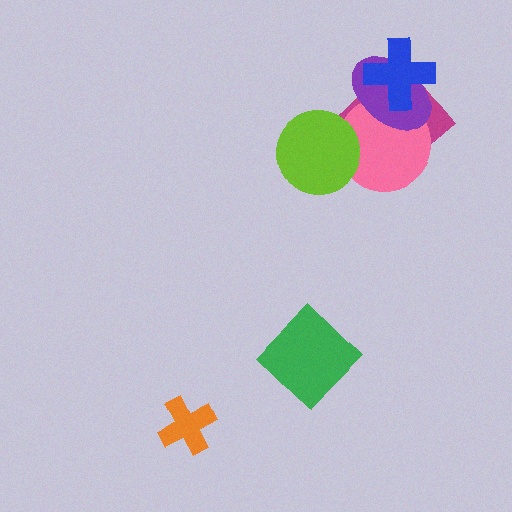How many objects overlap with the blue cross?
3 objects overlap with the blue cross.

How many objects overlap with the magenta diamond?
3 objects overlap with the magenta diamond.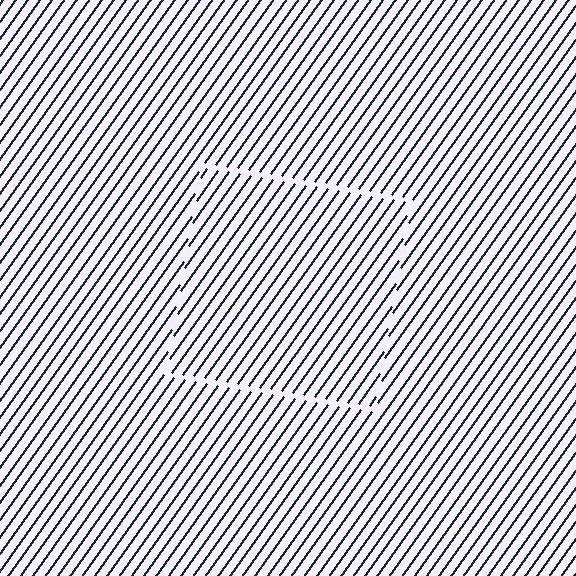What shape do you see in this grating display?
An illusory square. The interior of the shape contains the same grating, shifted by half a period — the contour is defined by the phase discontinuity where line-ends from the inner and outer gratings abut.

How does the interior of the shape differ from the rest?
The interior of the shape contains the same grating, shifted by half a period — the contour is defined by the phase discontinuity where line-ends from the inner and outer gratings abut.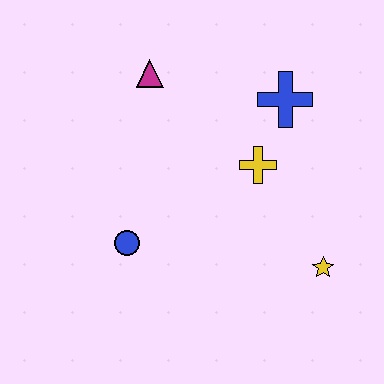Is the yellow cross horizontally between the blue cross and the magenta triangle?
Yes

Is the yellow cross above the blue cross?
No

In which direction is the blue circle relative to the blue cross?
The blue circle is to the left of the blue cross.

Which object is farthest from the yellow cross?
The blue circle is farthest from the yellow cross.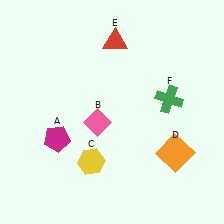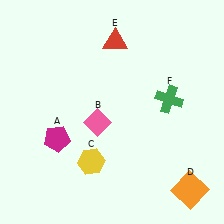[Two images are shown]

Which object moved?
The orange square (D) moved down.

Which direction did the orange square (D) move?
The orange square (D) moved down.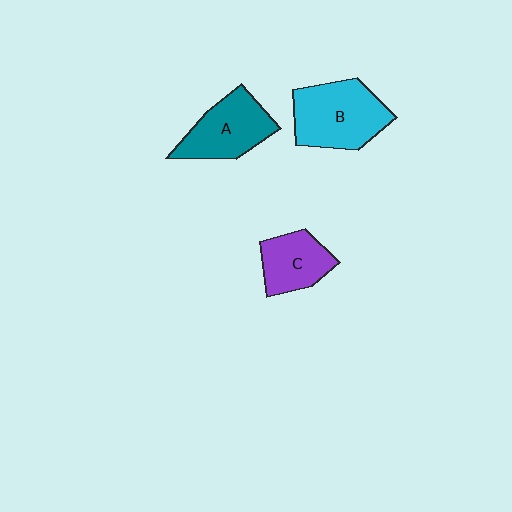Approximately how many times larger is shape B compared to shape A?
Approximately 1.2 times.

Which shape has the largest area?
Shape B (cyan).